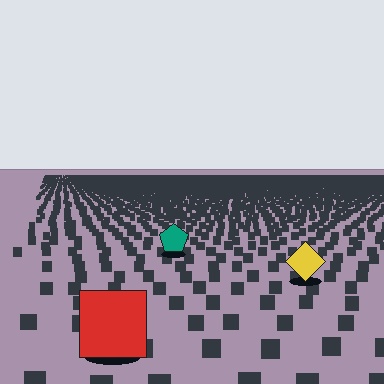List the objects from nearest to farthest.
From nearest to farthest: the red square, the yellow diamond, the teal pentagon.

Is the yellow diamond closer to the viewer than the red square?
No. The red square is closer — you can tell from the texture gradient: the ground texture is coarser near it.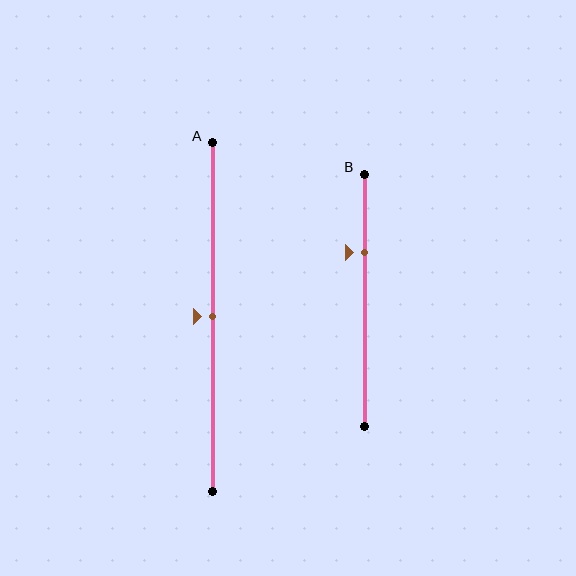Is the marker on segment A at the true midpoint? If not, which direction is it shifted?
Yes, the marker on segment A is at the true midpoint.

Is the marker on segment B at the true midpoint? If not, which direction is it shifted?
No, the marker on segment B is shifted upward by about 19% of the segment length.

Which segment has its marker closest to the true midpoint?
Segment A has its marker closest to the true midpoint.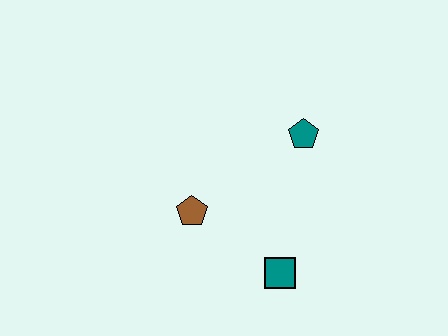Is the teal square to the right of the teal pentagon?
No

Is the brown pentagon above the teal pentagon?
No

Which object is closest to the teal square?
The brown pentagon is closest to the teal square.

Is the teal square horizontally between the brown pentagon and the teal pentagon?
Yes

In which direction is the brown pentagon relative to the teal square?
The brown pentagon is to the left of the teal square.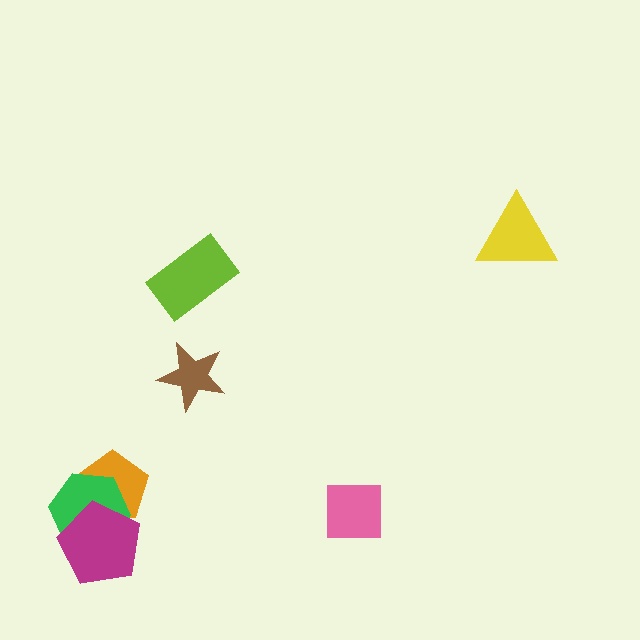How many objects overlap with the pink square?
0 objects overlap with the pink square.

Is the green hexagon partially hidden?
Yes, it is partially covered by another shape.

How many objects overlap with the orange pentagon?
2 objects overlap with the orange pentagon.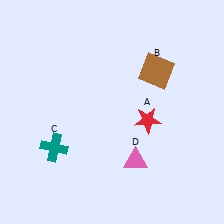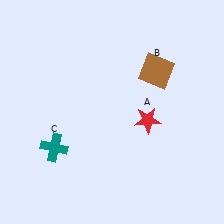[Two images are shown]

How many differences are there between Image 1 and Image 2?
There is 1 difference between the two images.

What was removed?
The pink triangle (D) was removed in Image 2.